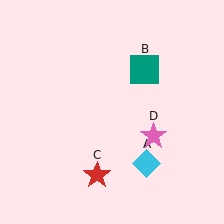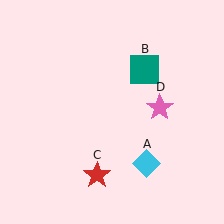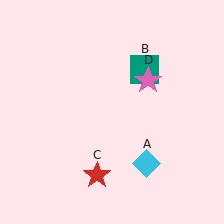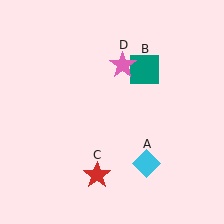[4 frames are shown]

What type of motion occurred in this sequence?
The pink star (object D) rotated counterclockwise around the center of the scene.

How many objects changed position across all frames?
1 object changed position: pink star (object D).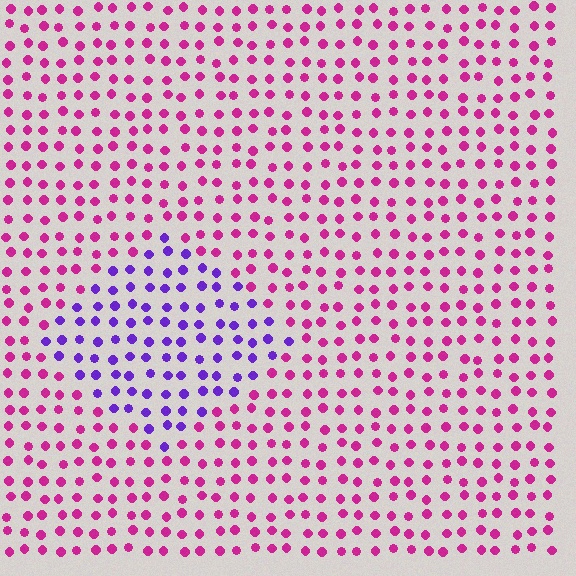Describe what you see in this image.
The image is filled with small magenta elements in a uniform arrangement. A diamond-shaped region is visible where the elements are tinted to a slightly different hue, forming a subtle color boundary.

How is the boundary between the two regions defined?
The boundary is defined purely by a slight shift in hue (about 55 degrees). Spacing, size, and orientation are identical on both sides.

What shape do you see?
I see a diamond.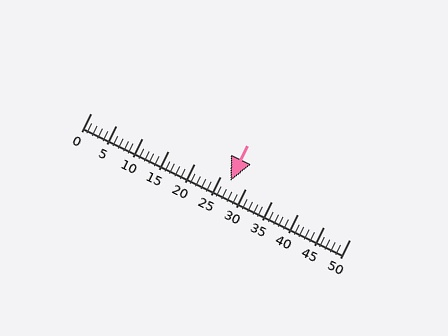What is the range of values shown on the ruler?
The ruler shows values from 0 to 50.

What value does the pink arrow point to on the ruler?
The pink arrow points to approximately 27.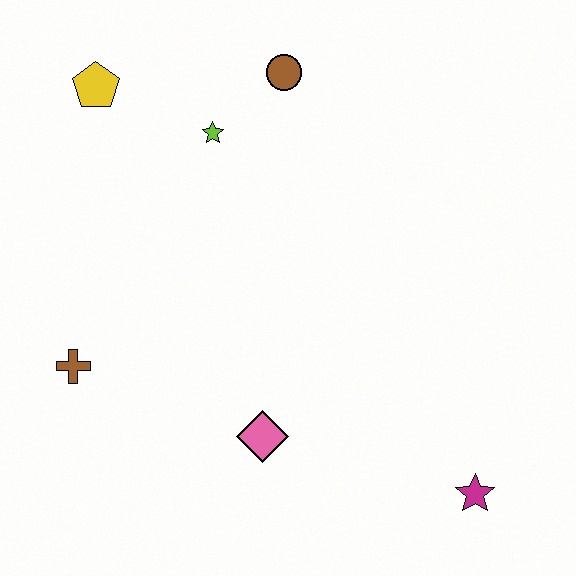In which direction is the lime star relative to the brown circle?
The lime star is to the left of the brown circle.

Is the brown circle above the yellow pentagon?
Yes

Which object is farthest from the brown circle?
The magenta star is farthest from the brown circle.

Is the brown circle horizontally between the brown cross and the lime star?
No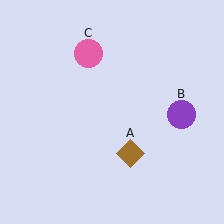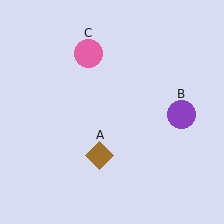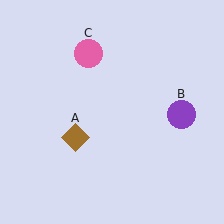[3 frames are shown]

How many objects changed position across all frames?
1 object changed position: brown diamond (object A).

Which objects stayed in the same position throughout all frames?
Purple circle (object B) and pink circle (object C) remained stationary.